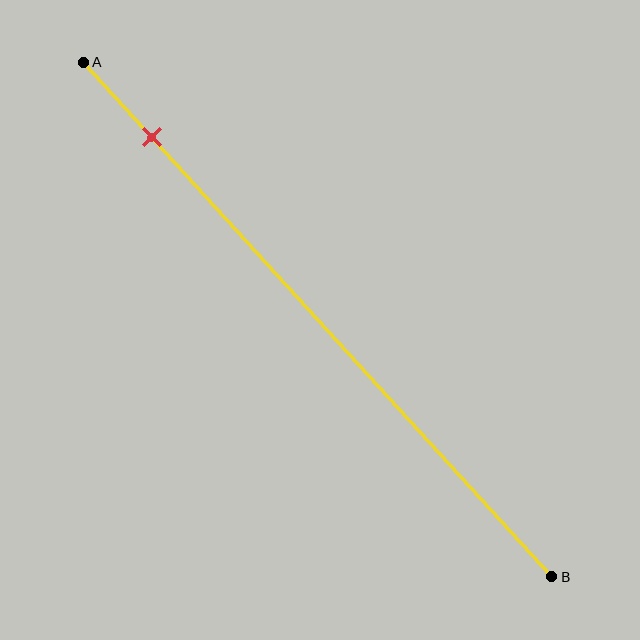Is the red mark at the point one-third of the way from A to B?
No, the mark is at about 15% from A, not at the 33% one-third point.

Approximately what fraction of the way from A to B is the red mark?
The red mark is approximately 15% of the way from A to B.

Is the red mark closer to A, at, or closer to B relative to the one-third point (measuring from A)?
The red mark is closer to point A than the one-third point of segment AB.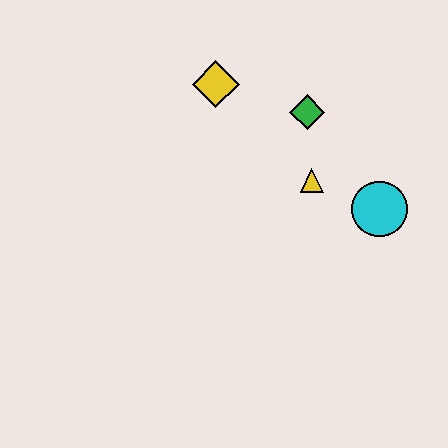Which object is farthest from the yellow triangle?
The yellow diamond is farthest from the yellow triangle.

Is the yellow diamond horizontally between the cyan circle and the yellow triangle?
No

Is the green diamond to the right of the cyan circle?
No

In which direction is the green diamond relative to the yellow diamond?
The green diamond is to the right of the yellow diamond.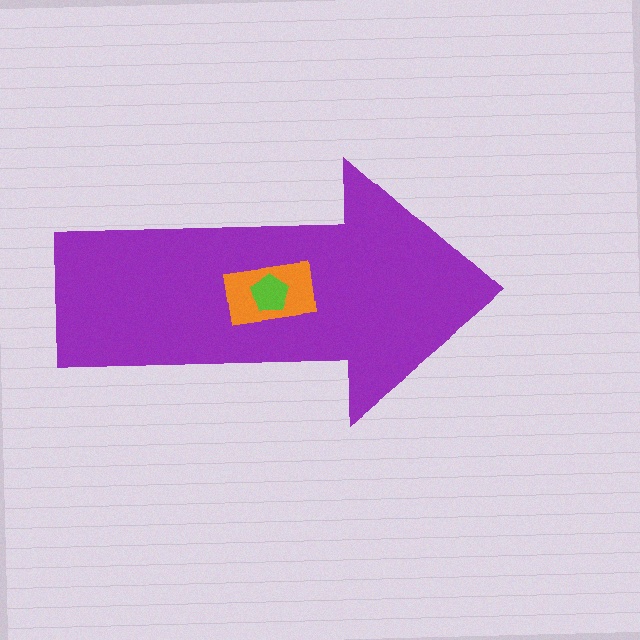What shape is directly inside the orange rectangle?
The lime pentagon.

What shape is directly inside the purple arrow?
The orange rectangle.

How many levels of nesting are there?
3.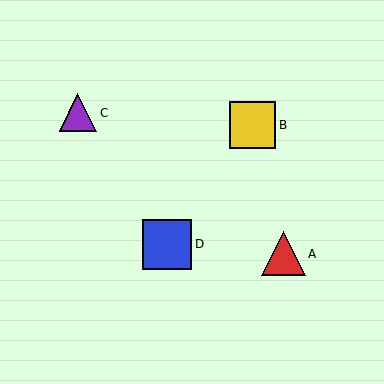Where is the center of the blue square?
The center of the blue square is at (167, 245).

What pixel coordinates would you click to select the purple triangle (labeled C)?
Click at (78, 113) to select the purple triangle C.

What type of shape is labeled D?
Shape D is a blue square.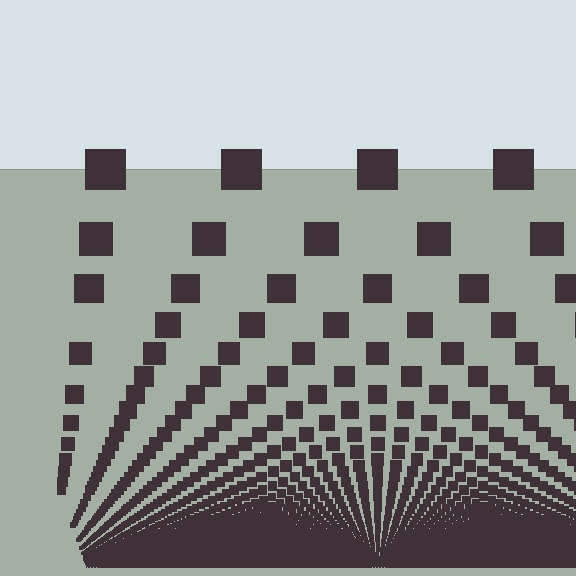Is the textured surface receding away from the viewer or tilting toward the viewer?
The surface appears to tilt toward the viewer. Texture elements get larger and sparser toward the top.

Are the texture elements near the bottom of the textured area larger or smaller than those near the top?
Smaller. The gradient is inverted — elements near the bottom are smaller and denser.